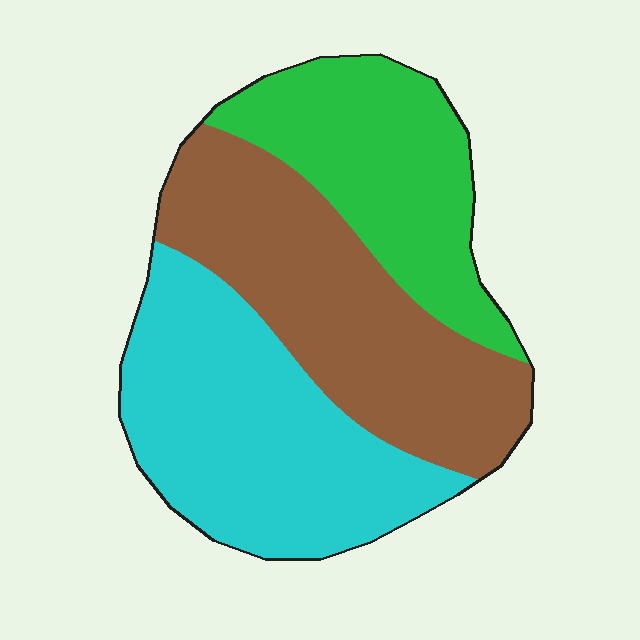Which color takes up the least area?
Green, at roughly 25%.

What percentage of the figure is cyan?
Cyan covers around 35% of the figure.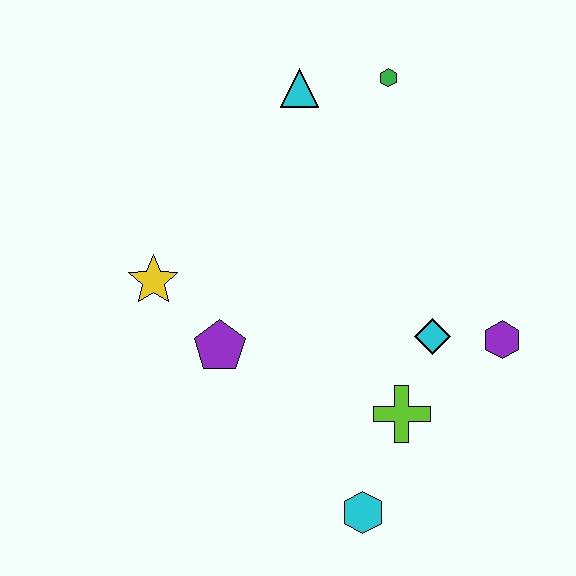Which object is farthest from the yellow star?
The purple hexagon is farthest from the yellow star.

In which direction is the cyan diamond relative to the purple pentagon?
The cyan diamond is to the right of the purple pentagon.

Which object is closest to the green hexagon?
The cyan triangle is closest to the green hexagon.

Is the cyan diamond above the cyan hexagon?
Yes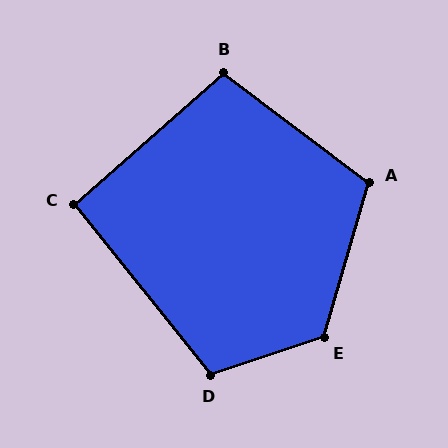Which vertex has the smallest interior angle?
C, at approximately 93 degrees.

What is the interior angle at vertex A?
Approximately 111 degrees (obtuse).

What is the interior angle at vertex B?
Approximately 102 degrees (obtuse).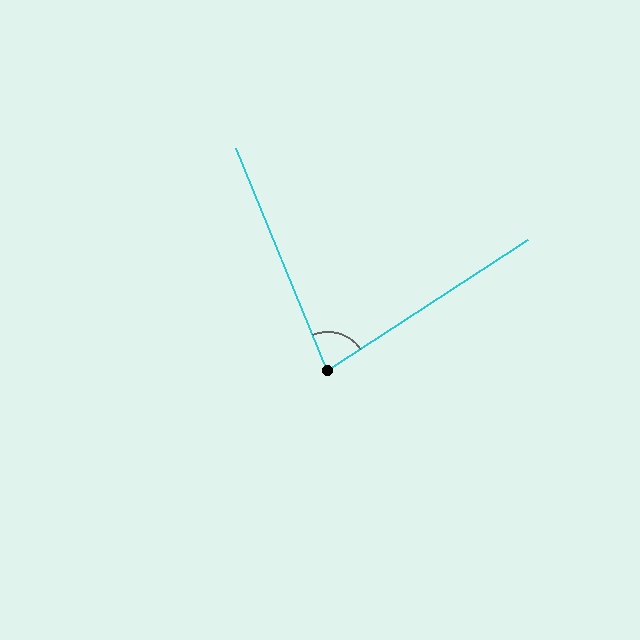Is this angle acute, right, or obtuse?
It is acute.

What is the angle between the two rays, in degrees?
Approximately 79 degrees.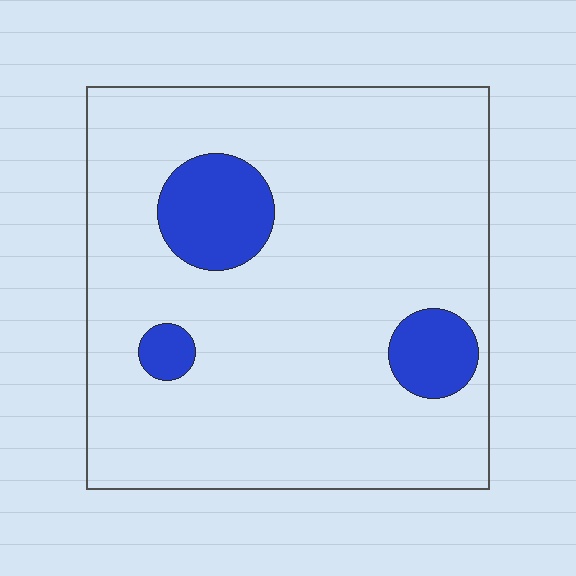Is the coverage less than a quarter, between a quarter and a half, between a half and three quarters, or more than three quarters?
Less than a quarter.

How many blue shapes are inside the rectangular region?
3.